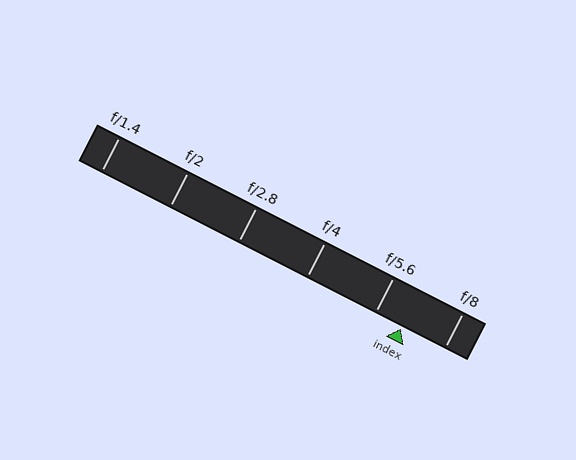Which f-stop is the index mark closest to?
The index mark is closest to f/5.6.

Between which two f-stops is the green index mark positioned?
The index mark is between f/5.6 and f/8.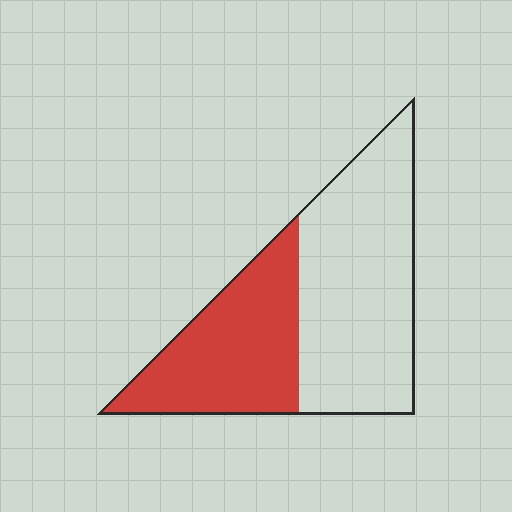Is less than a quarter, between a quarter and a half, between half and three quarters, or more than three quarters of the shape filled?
Between a quarter and a half.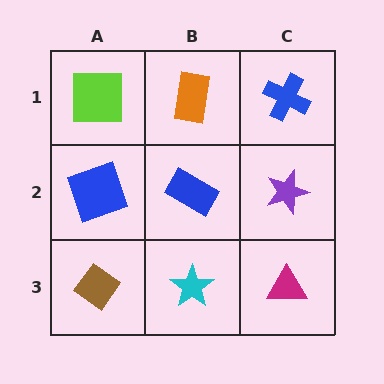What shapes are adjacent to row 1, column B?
A blue rectangle (row 2, column B), a lime square (row 1, column A), a blue cross (row 1, column C).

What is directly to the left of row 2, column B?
A blue square.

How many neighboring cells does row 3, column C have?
2.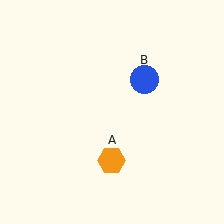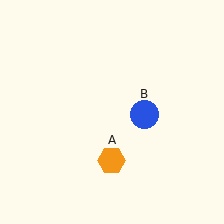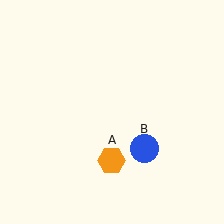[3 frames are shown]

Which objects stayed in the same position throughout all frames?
Orange hexagon (object A) remained stationary.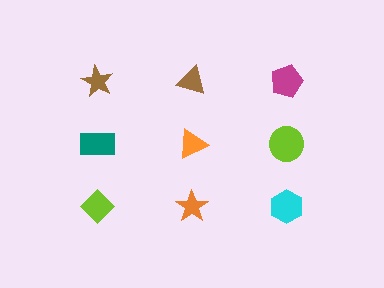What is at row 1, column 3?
A magenta pentagon.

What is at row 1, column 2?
A brown triangle.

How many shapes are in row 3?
3 shapes.